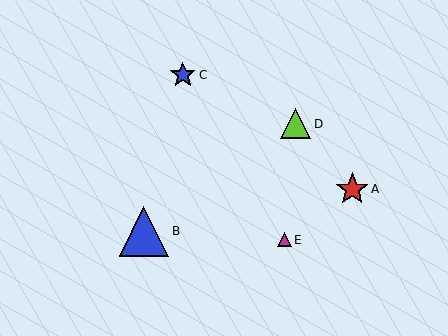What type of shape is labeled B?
Shape B is a blue triangle.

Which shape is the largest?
The blue triangle (labeled B) is the largest.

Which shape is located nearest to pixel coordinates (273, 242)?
The magenta triangle (labeled E) at (284, 240) is nearest to that location.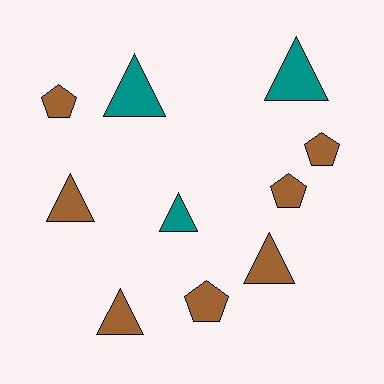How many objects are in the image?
There are 10 objects.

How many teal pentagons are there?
There are no teal pentagons.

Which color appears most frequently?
Brown, with 7 objects.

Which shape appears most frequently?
Triangle, with 6 objects.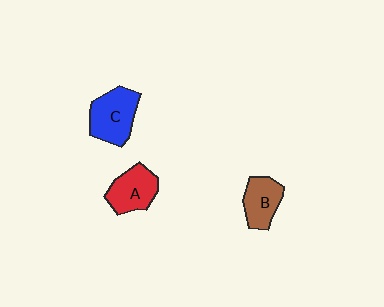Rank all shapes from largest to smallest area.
From largest to smallest: C (blue), A (red), B (brown).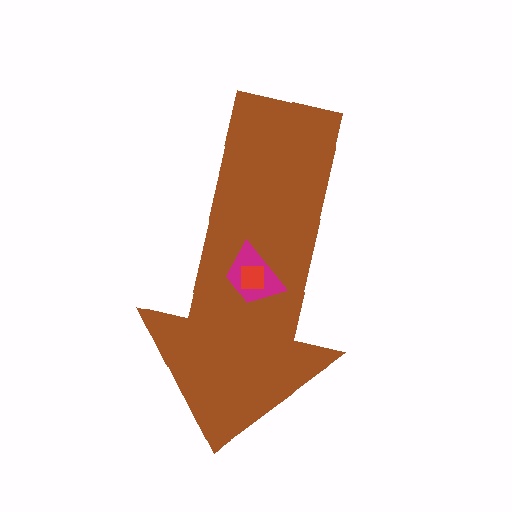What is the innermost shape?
The red square.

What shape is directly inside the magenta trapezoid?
The red square.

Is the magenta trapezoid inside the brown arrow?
Yes.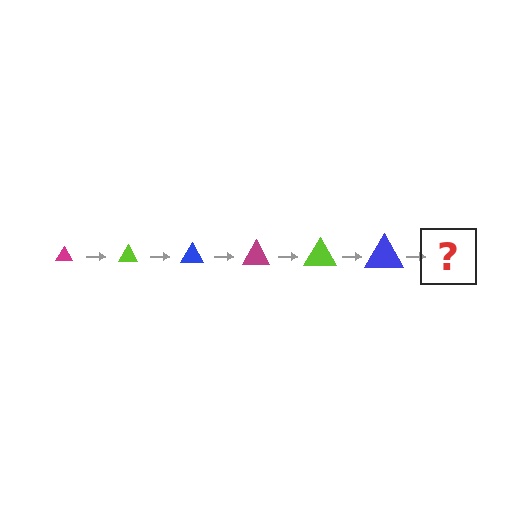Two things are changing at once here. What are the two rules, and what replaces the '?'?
The two rules are that the triangle grows larger each step and the color cycles through magenta, lime, and blue. The '?' should be a magenta triangle, larger than the previous one.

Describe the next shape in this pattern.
It should be a magenta triangle, larger than the previous one.